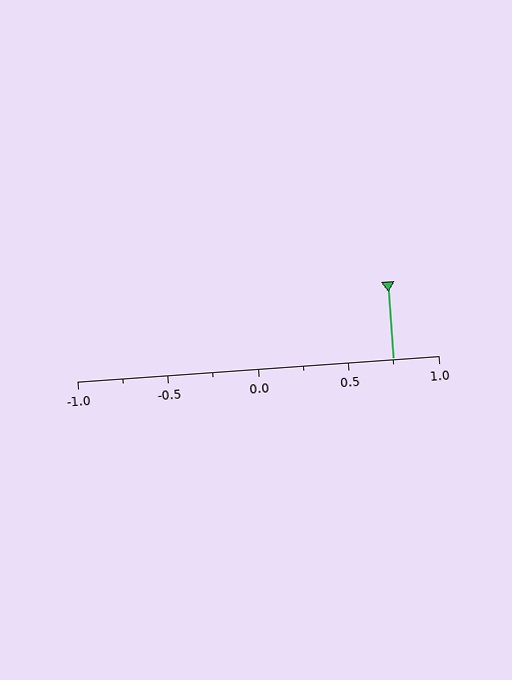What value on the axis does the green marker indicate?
The marker indicates approximately 0.75.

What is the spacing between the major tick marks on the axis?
The major ticks are spaced 0.5 apart.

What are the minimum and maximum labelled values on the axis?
The axis runs from -1.0 to 1.0.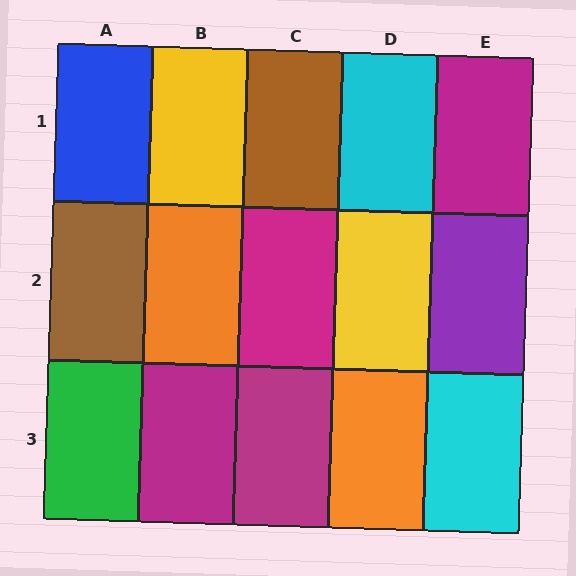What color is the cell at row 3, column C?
Magenta.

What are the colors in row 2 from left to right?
Brown, orange, magenta, yellow, purple.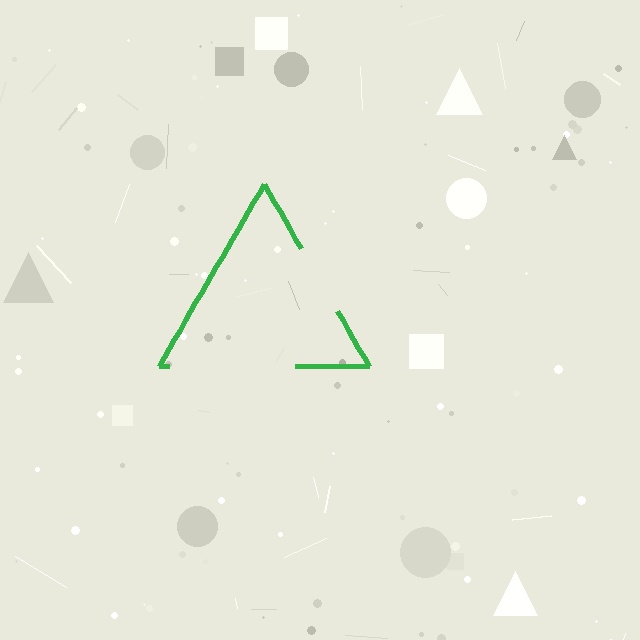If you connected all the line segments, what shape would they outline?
They would outline a triangle.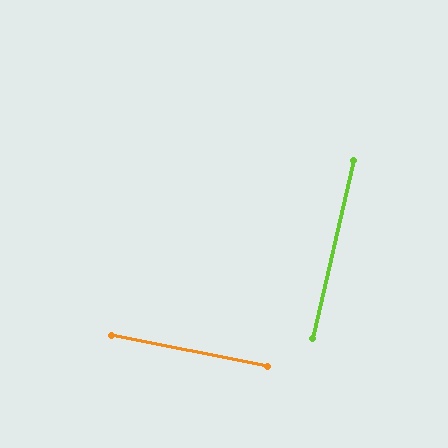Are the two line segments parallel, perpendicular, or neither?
Perpendicular — they meet at approximately 89°.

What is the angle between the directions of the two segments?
Approximately 89 degrees.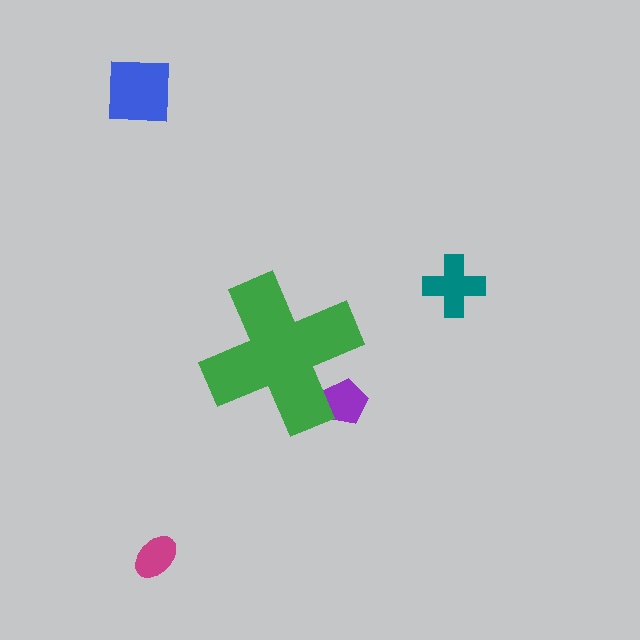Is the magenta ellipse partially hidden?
No, the magenta ellipse is fully visible.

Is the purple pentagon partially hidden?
Yes, the purple pentagon is partially hidden behind the green cross.